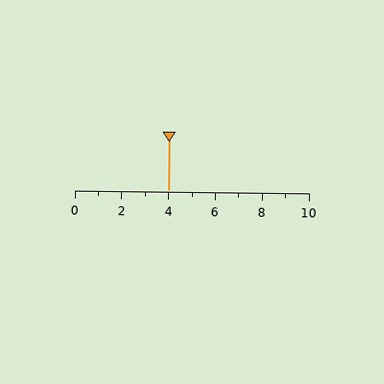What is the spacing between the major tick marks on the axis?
The major ticks are spaced 2 apart.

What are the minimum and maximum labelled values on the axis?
The axis runs from 0 to 10.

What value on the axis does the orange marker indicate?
The marker indicates approximately 4.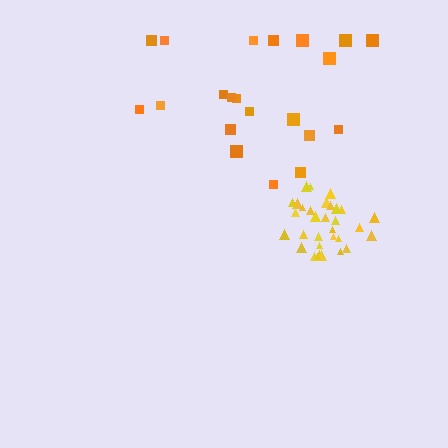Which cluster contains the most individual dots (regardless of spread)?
Yellow (33).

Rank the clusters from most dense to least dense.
yellow, orange.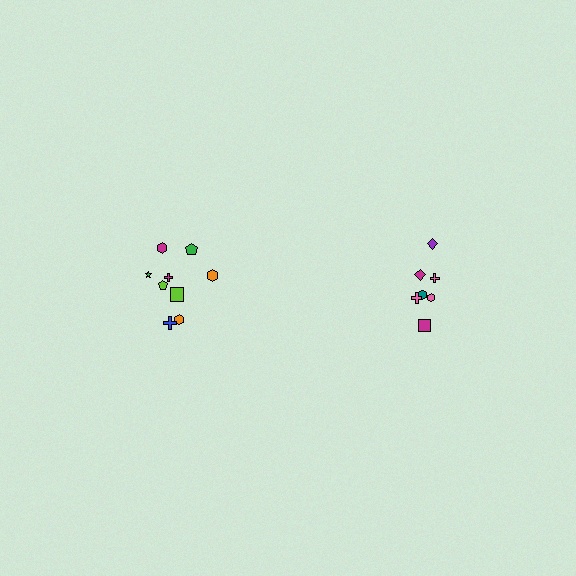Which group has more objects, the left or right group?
The left group.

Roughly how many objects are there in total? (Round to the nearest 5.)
Roughly 15 objects in total.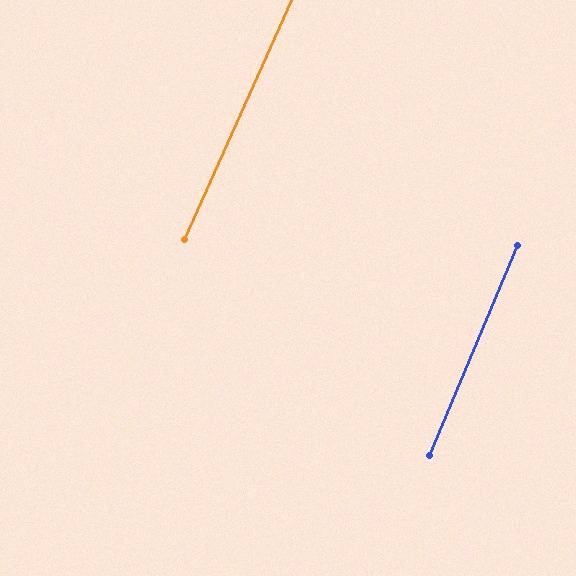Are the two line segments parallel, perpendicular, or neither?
Parallel — their directions differ by only 1.3°.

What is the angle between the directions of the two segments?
Approximately 1 degree.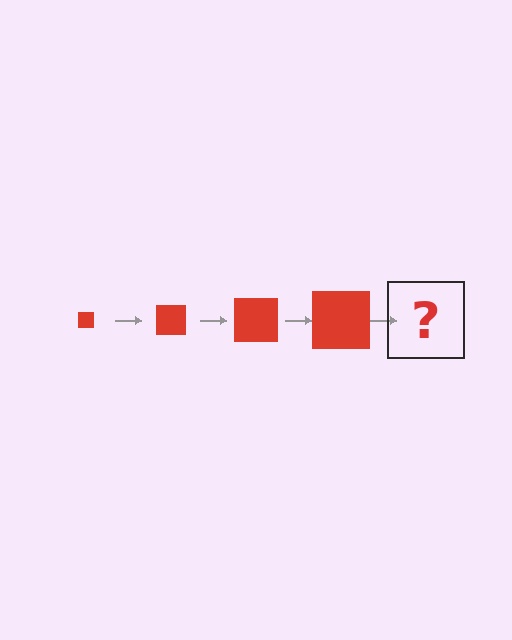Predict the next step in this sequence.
The next step is a red square, larger than the previous one.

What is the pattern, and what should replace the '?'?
The pattern is that the square gets progressively larger each step. The '?' should be a red square, larger than the previous one.